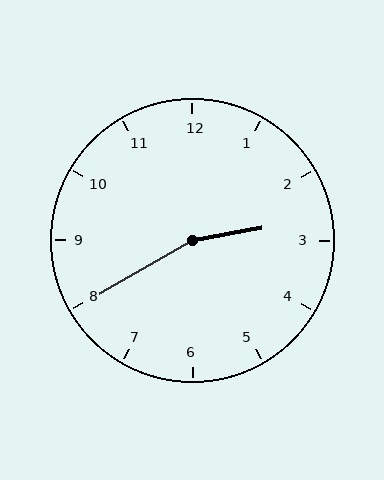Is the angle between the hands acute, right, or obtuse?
It is obtuse.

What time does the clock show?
2:40.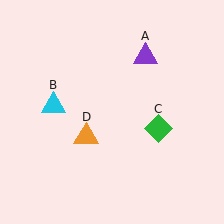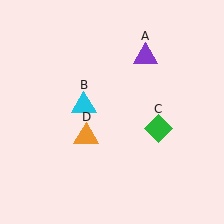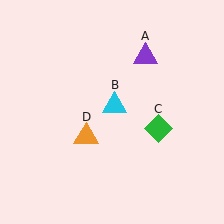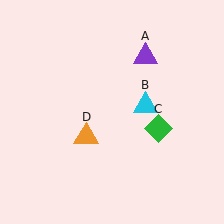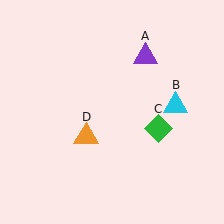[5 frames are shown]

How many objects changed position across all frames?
1 object changed position: cyan triangle (object B).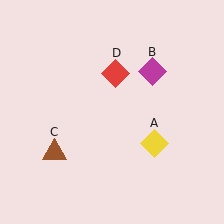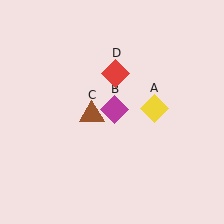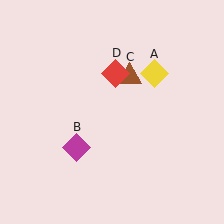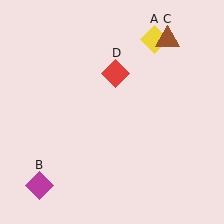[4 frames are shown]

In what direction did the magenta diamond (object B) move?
The magenta diamond (object B) moved down and to the left.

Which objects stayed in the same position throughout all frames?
Red diamond (object D) remained stationary.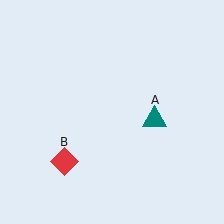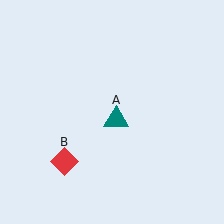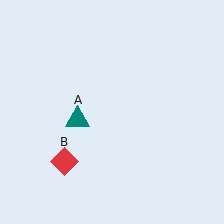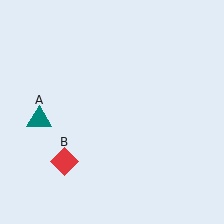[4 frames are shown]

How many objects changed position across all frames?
1 object changed position: teal triangle (object A).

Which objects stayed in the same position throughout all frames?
Red diamond (object B) remained stationary.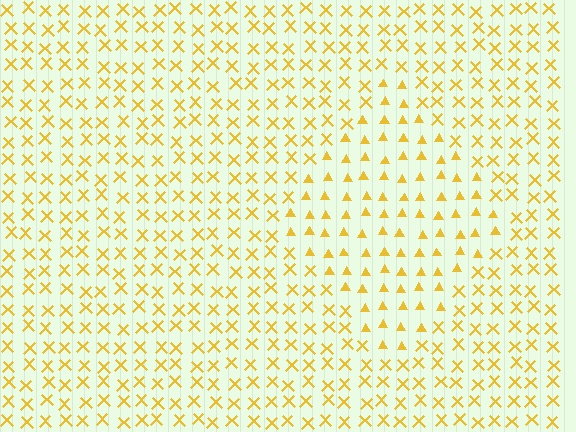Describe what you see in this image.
The image is filled with small yellow elements arranged in a uniform grid. A diamond-shaped region contains triangles, while the surrounding area contains X marks. The boundary is defined purely by the change in element shape.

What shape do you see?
I see a diamond.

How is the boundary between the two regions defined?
The boundary is defined by a change in element shape: triangles inside vs. X marks outside. All elements share the same color and spacing.